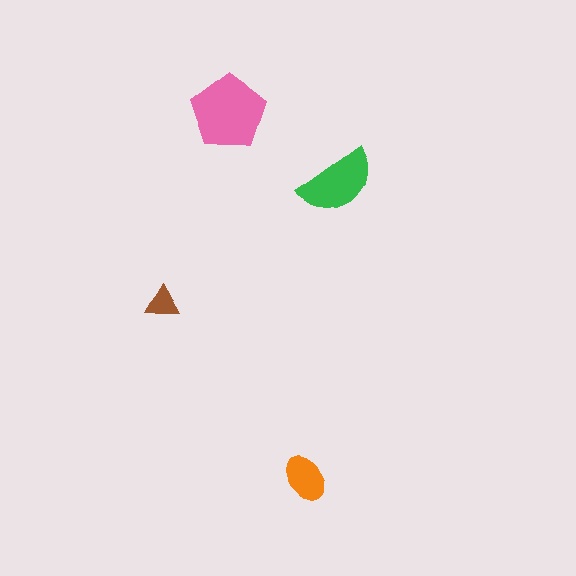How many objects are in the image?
There are 4 objects in the image.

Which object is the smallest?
The brown triangle.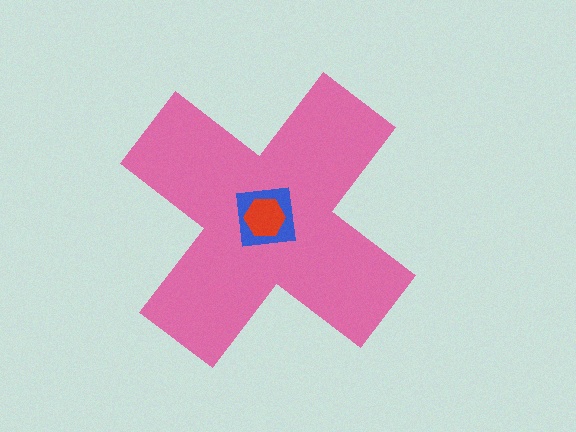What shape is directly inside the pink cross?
The blue square.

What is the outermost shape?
The pink cross.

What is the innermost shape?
The red hexagon.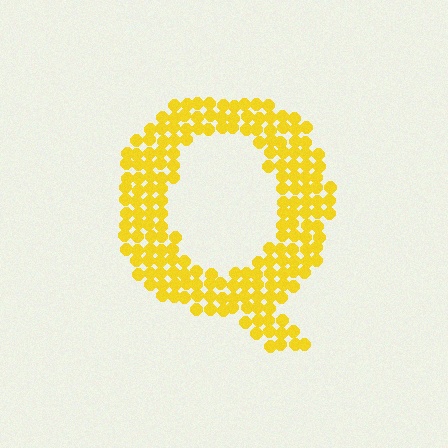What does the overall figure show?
The overall figure shows the letter Q.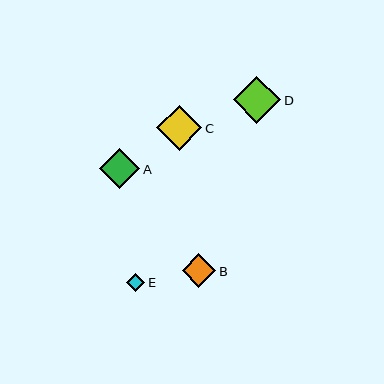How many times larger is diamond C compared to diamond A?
Diamond C is approximately 1.1 times the size of diamond A.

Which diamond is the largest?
Diamond D is the largest with a size of approximately 48 pixels.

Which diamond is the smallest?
Diamond E is the smallest with a size of approximately 18 pixels.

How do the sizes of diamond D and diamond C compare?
Diamond D and diamond C are approximately the same size.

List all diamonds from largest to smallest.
From largest to smallest: D, C, A, B, E.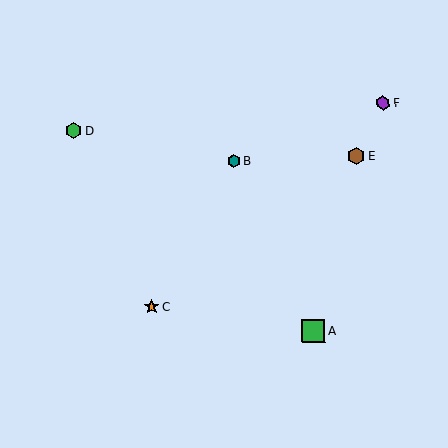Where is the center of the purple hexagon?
The center of the purple hexagon is at (383, 103).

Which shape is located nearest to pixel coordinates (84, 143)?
The green hexagon (labeled D) at (74, 131) is nearest to that location.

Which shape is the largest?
The green square (labeled A) is the largest.